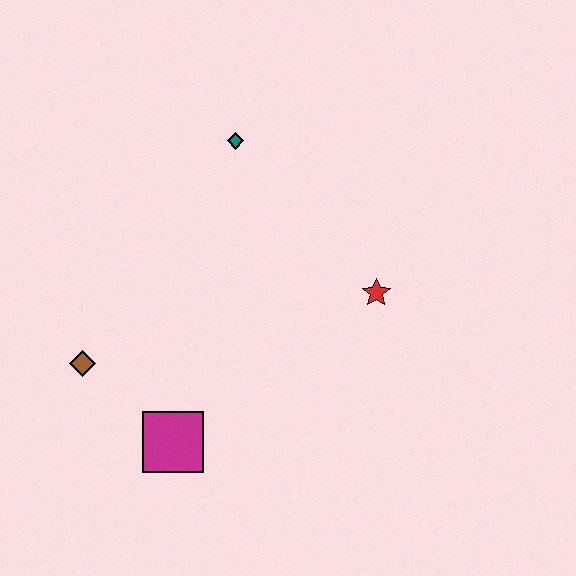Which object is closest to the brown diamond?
The magenta square is closest to the brown diamond.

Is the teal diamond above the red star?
Yes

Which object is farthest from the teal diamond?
The magenta square is farthest from the teal diamond.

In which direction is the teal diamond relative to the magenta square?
The teal diamond is above the magenta square.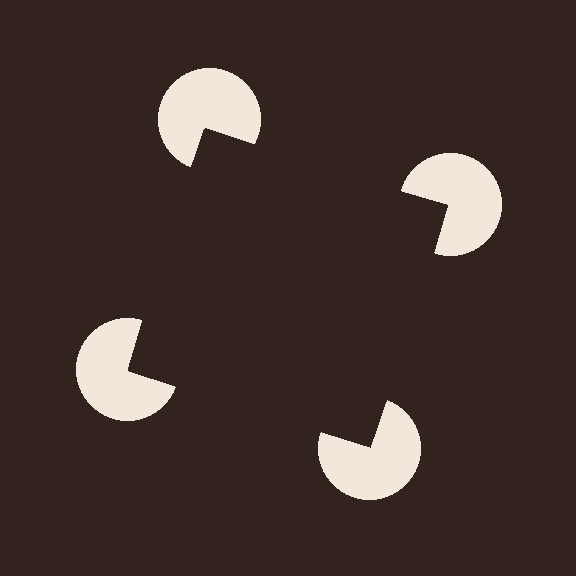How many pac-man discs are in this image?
There are 4 — one at each vertex of the illusory square.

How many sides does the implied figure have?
4 sides.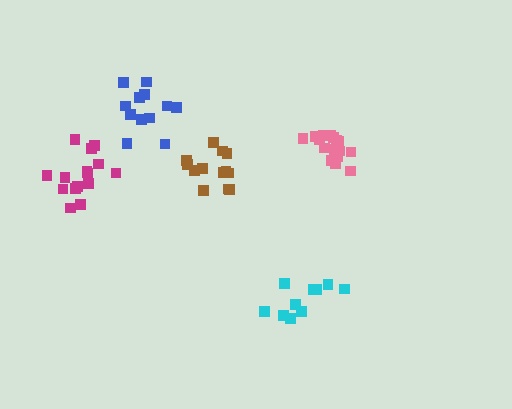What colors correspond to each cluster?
The clusters are colored: brown, blue, cyan, magenta, pink.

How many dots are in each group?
Group 1: 13 dots, Group 2: 12 dots, Group 3: 11 dots, Group 4: 15 dots, Group 5: 16 dots (67 total).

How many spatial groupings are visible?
There are 5 spatial groupings.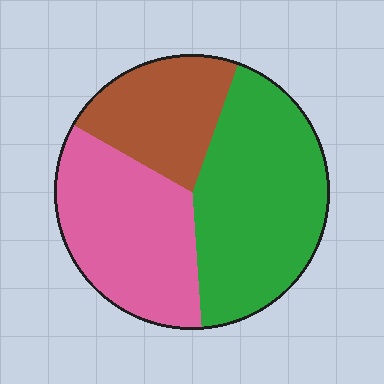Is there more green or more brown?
Green.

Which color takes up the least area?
Brown, at roughly 20%.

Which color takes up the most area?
Green, at roughly 45%.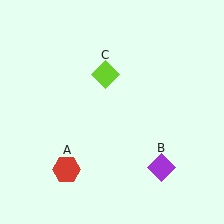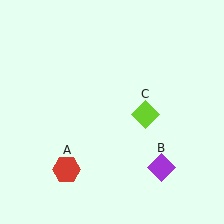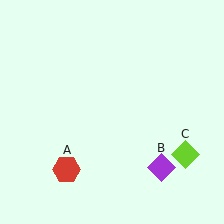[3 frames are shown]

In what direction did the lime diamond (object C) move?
The lime diamond (object C) moved down and to the right.